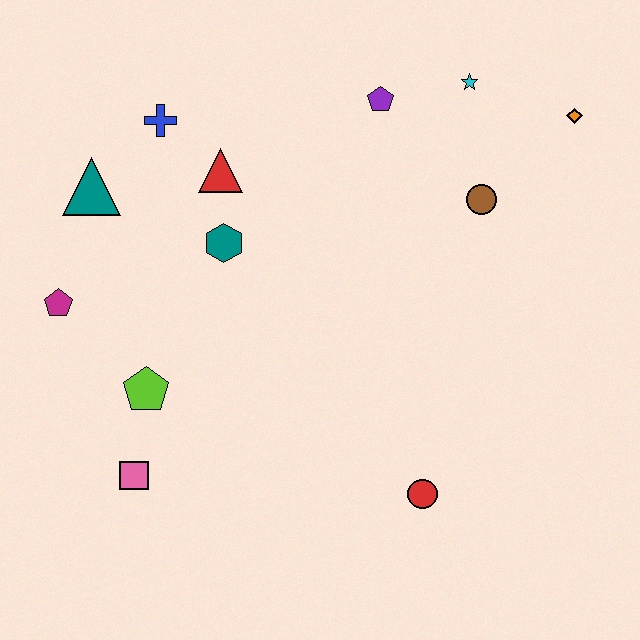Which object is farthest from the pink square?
The orange diamond is farthest from the pink square.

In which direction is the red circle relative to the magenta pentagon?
The red circle is to the right of the magenta pentagon.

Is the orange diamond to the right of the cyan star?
Yes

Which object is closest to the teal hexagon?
The red triangle is closest to the teal hexagon.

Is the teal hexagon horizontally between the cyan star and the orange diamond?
No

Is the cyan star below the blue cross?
No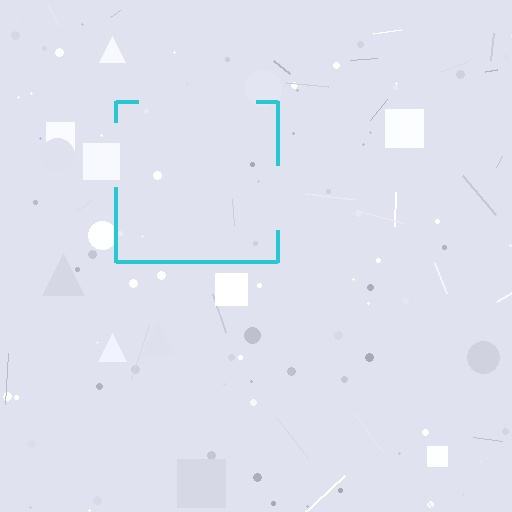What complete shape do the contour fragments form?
The contour fragments form a square.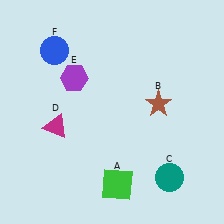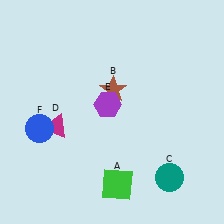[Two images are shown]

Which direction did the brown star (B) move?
The brown star (B) moved left.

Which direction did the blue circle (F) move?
The blue circle (F) moved down.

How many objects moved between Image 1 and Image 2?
3 objects moved between the two images.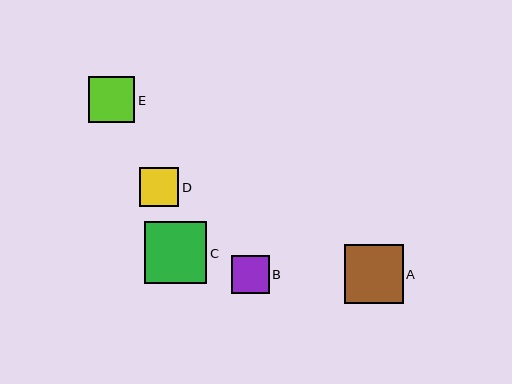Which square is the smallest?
Square B is the smallest with a size of approximately 37 pixels.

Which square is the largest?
Square C is the largest with a size of approximately 62 pixels.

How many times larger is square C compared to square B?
Square C is approximately 1.7 times the size of square B.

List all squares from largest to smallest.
From largest to smallest: C, A, E, D, B.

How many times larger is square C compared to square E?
Square C is approximately 1.4 times the size of square E.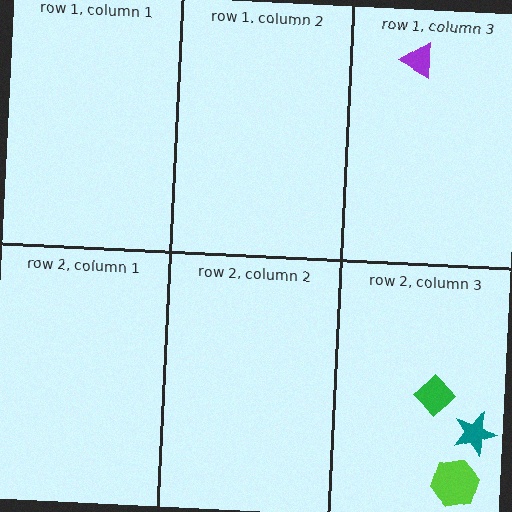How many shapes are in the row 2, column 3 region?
3.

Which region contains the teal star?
The row 2, column 3 region.